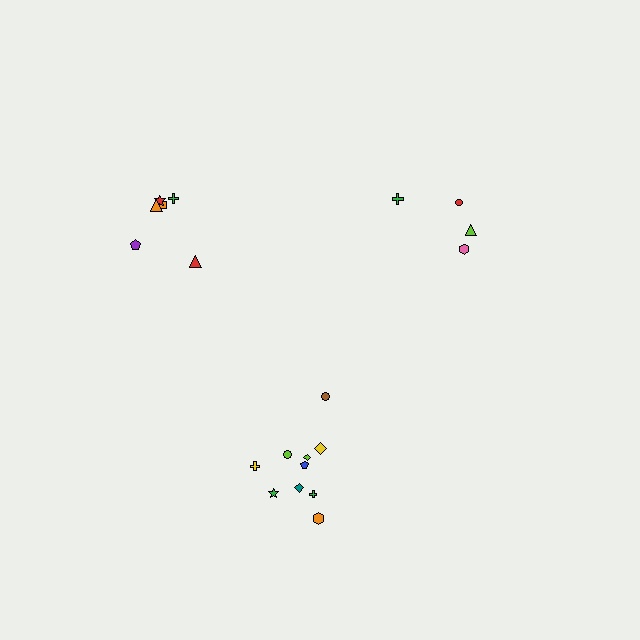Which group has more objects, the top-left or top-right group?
The top-left group.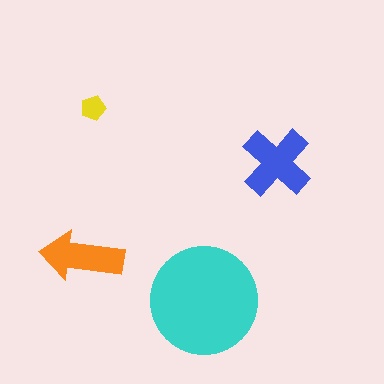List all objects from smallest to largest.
The yellow pentagon, the orange arrow, the blue cross, the cyan circle.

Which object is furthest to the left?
The orange arrow is leftmost.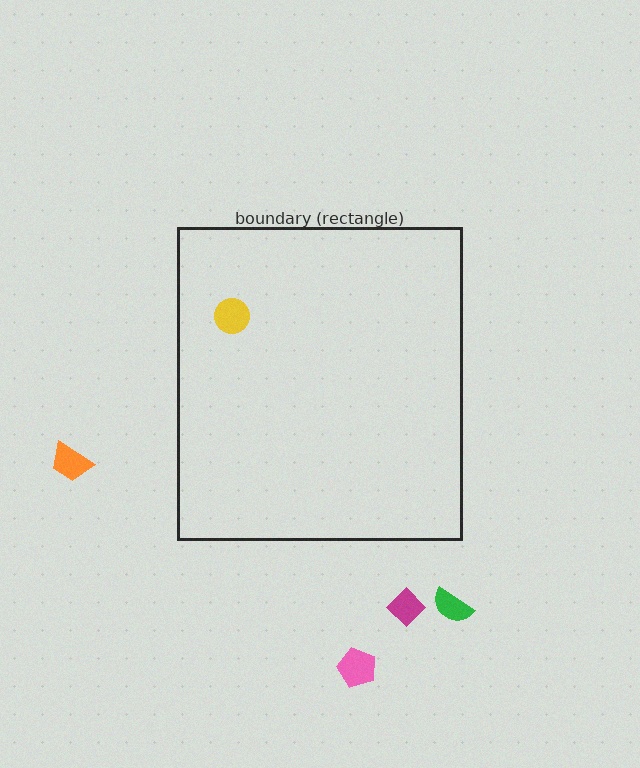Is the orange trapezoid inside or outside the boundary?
Outside.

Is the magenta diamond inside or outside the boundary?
Outside.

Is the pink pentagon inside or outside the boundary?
Outside.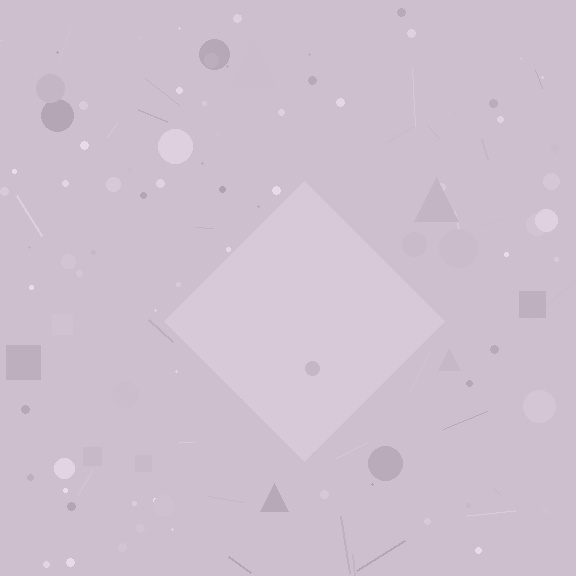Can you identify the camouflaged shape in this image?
The camouflaged shape is a diamond.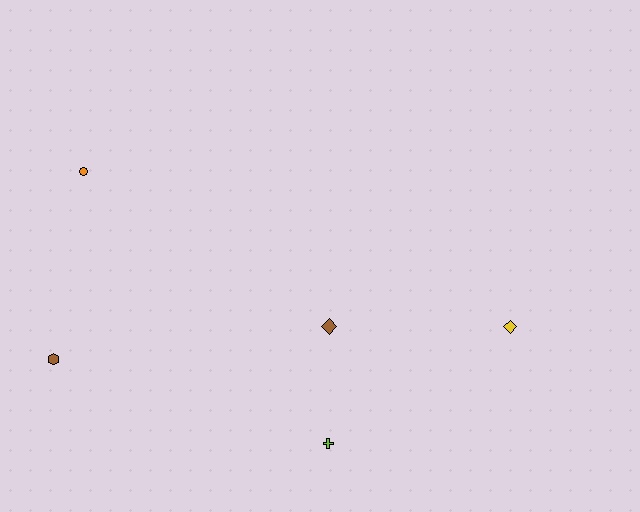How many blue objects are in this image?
There are no blue objects.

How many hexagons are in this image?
There is 1 hexagon.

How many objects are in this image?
There are 5 objects.